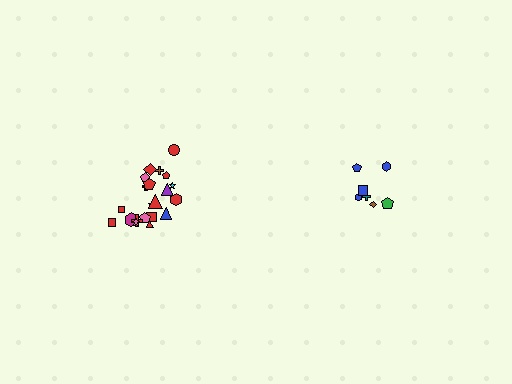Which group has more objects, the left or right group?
The left group.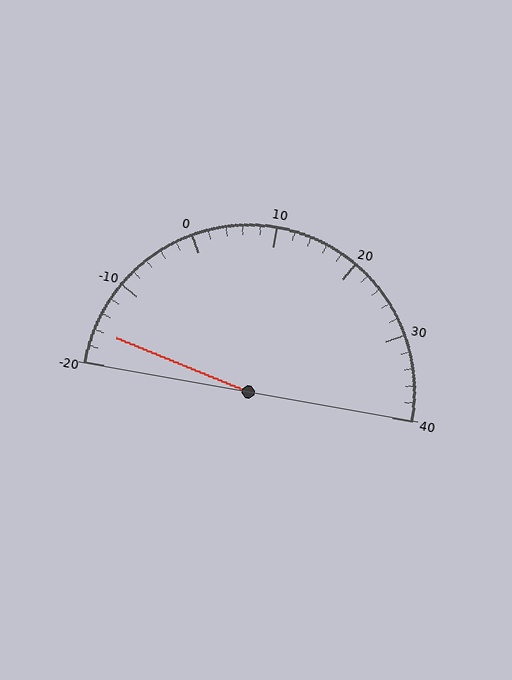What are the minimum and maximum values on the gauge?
The gauge ranges from -20 to 40.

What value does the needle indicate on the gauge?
The needle indicates approximately -16.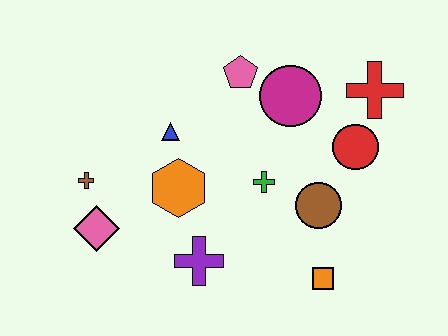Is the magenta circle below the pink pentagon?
Yes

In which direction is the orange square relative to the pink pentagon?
The orange square is below the pink pentagon.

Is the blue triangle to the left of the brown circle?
Yes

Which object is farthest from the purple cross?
The red cross is farthest from the purple cross.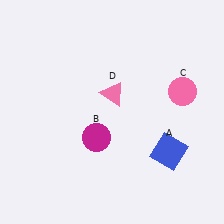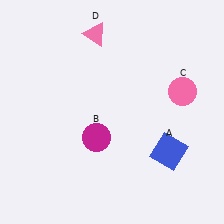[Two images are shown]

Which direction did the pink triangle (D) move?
The pink triangle (D) moved up.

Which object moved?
The pink triangle (D) moved up.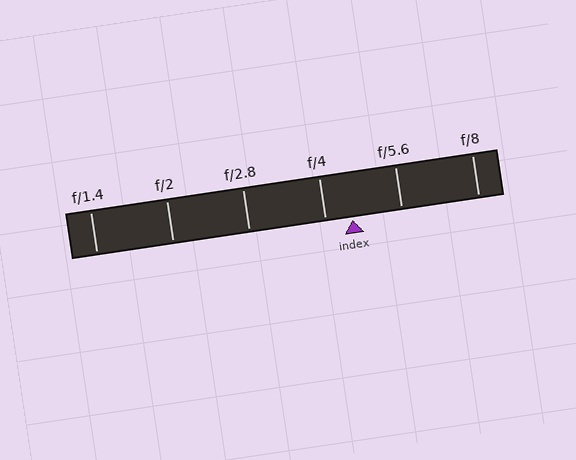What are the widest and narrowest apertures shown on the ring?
The widest aperture shown is f/1.4 and the narrowest is f/8.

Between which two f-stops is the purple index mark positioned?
The index mark is between f/4 and f/5.6.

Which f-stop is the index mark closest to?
The index mark is closest to f/4.